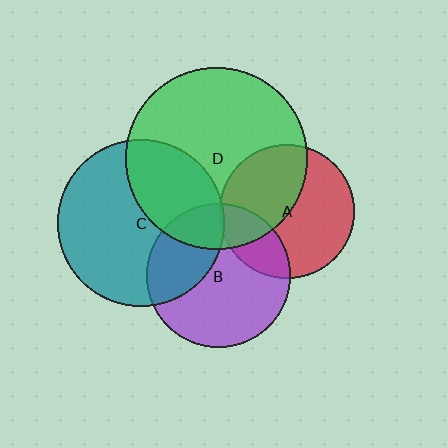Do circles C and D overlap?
Yes.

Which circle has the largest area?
Circle D (green).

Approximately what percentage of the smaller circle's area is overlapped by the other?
Approximately 35%.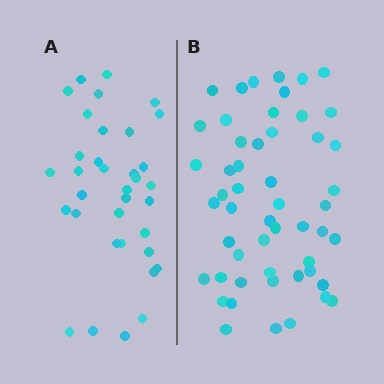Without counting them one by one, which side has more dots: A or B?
Region B (the right region) has more dots.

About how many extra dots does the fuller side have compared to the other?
Region B has approximately 15 more dots than region A.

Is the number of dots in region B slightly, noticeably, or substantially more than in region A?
Region B has substantially more. The ratio is roughly 1.5 to 1.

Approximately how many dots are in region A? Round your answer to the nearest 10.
About 40 dots. (The exact count is 35, which rounds to 40.)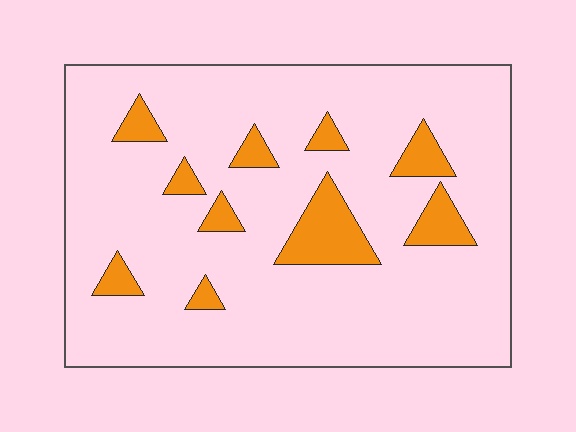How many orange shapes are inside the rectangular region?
10.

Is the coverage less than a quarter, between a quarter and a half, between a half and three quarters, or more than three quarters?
Less than a quarter.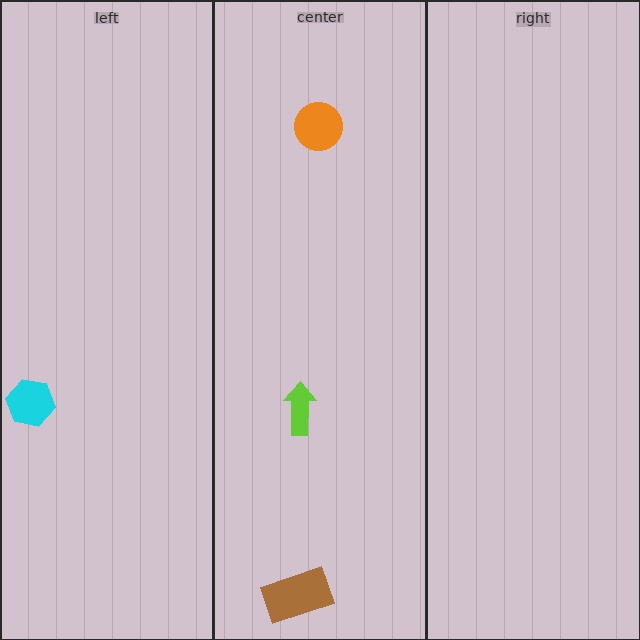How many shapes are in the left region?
1.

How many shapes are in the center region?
3.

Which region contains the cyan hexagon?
The left region.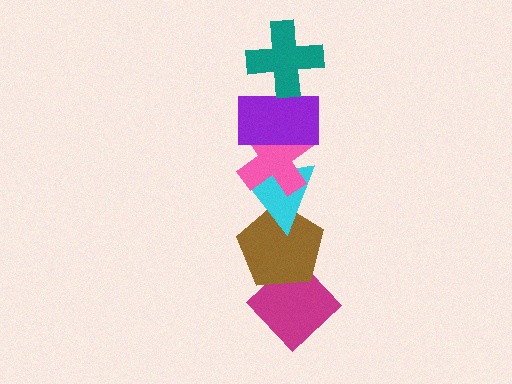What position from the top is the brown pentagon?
The brown pentagon is 5th from the top.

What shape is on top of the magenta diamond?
The brown pentagon is on top of the magenta diamond.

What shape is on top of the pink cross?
The purple rectangle is on top of the pink cross.